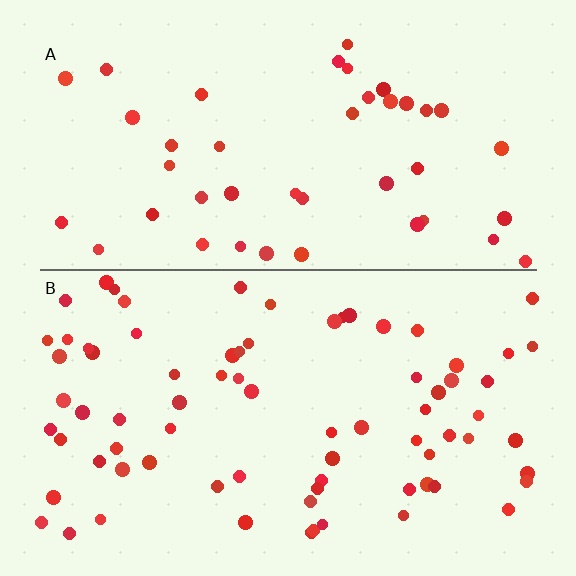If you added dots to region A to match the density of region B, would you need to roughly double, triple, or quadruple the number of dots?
Approximately double.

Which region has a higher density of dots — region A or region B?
B (the bottom).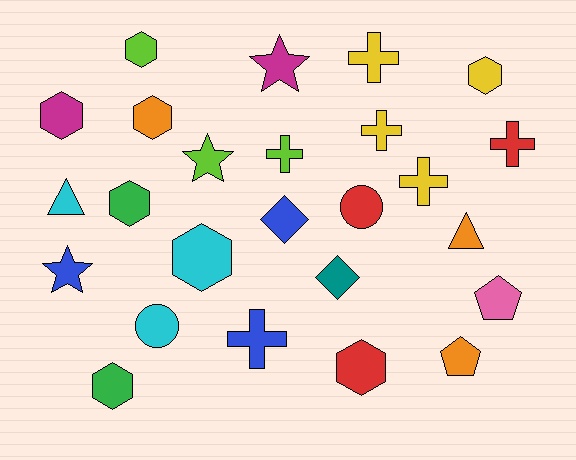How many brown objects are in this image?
There are no brown objects.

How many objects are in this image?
There are 25 objects.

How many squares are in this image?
There are no squares.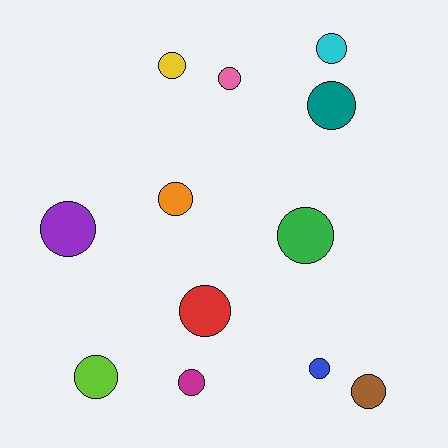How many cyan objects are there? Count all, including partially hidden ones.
There is 1 cyan object.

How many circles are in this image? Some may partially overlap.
There are 12 circles.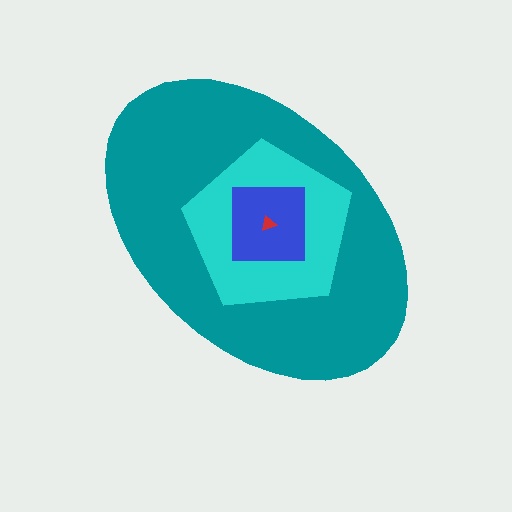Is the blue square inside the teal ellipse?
Yes.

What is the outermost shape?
The teal ellipse.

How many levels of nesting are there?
4.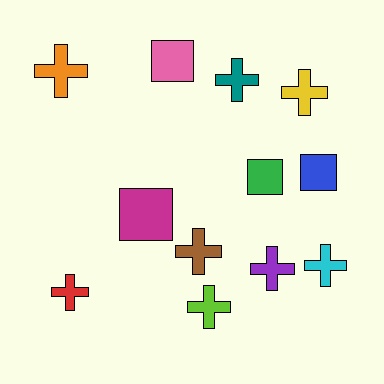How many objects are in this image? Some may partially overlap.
There are 12 objects.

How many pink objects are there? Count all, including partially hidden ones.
There is 1 pink object.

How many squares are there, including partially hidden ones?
There are 4 squares.